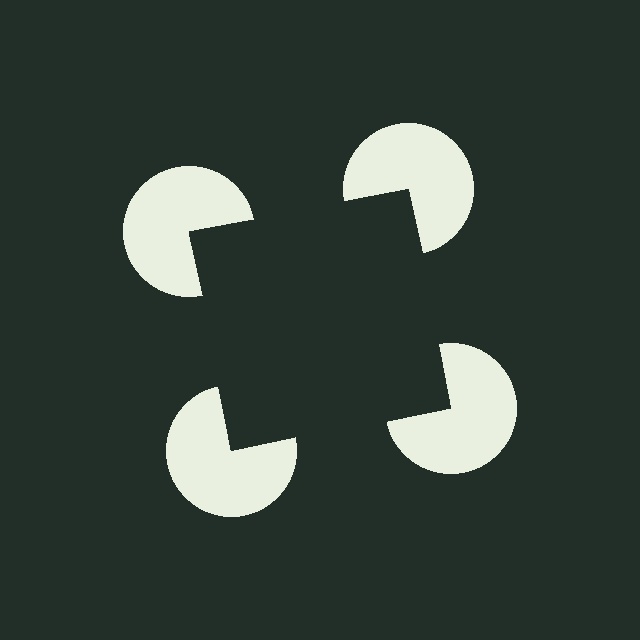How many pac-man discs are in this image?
There are 4 — one at each vertex of the illusory square.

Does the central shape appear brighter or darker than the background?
It typically appears slightly darker than the background, even though no actual brightness change is drawn.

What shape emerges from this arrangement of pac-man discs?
An illusory square — its edges are inferred from the aligned wedge cuts in the pac-man discs, not physically drawn.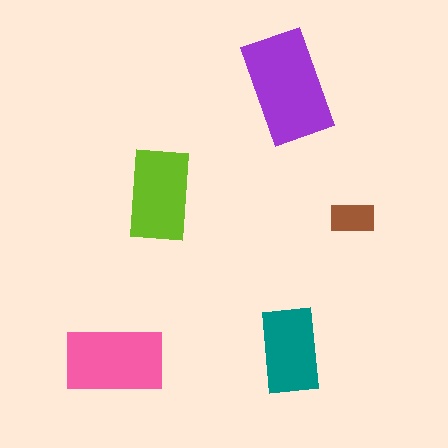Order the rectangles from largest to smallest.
the purple one, the pink one, the lime one, the teal one, the brown one.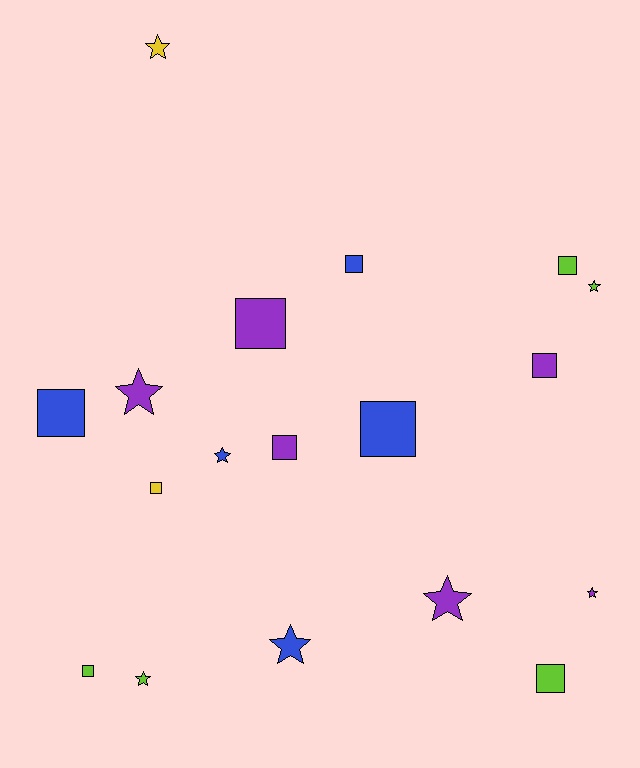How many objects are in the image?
There are 18 objects.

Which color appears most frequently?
Purple, with 6 objects.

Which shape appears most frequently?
Square, with 10 objects.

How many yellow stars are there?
There is 1 yellow star.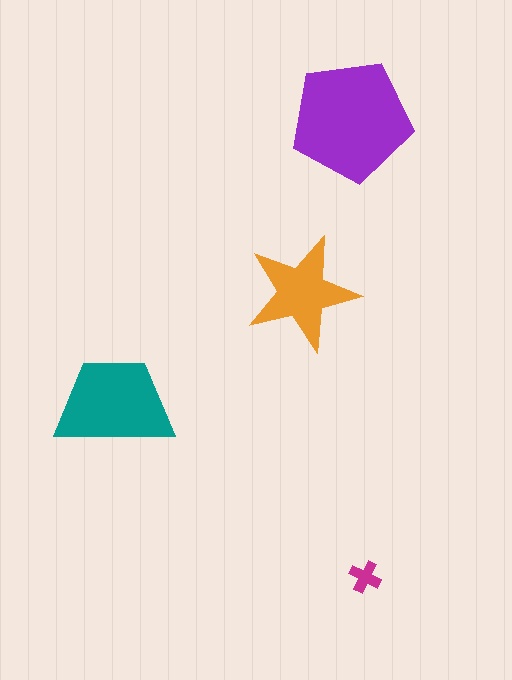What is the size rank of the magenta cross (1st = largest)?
4th.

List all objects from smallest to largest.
The magenta cross, the orange star, the teal trapezoid, the purple pentagon.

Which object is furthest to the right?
The magenta cross is rightmost.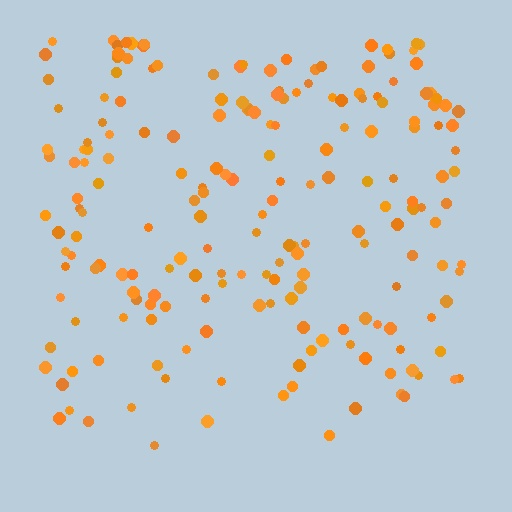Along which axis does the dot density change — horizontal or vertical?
Vertical.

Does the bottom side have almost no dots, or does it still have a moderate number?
Still a moderate number, just noticeably fewer than the top.